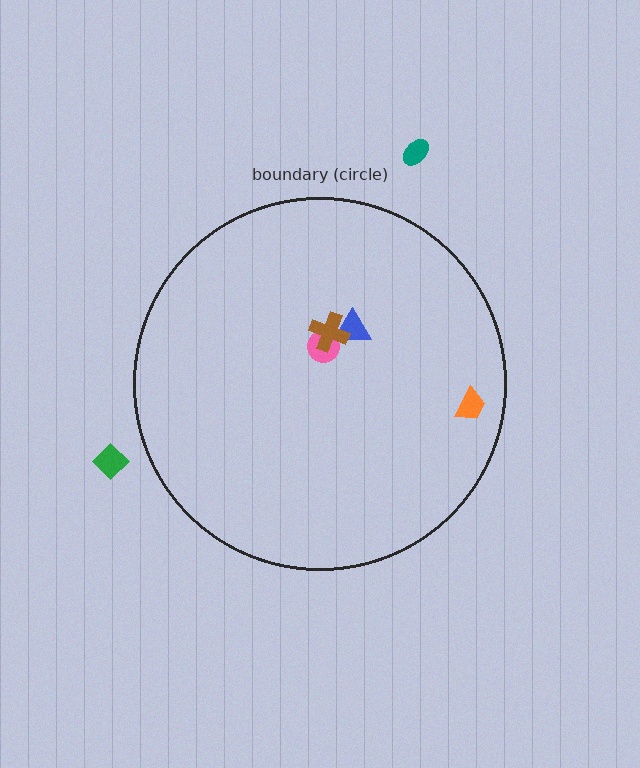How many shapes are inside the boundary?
4 inside, 2 outside.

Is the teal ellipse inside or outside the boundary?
Outside.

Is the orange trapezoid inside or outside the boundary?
Inside.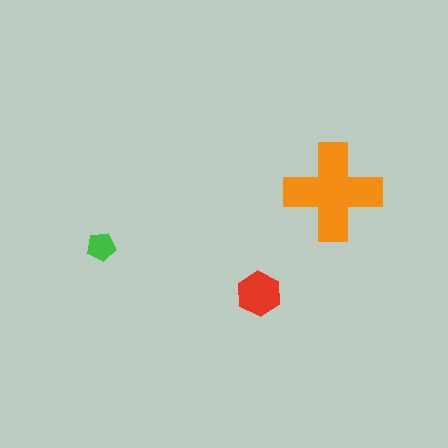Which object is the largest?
The orange cross.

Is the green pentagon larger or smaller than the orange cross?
Smaller.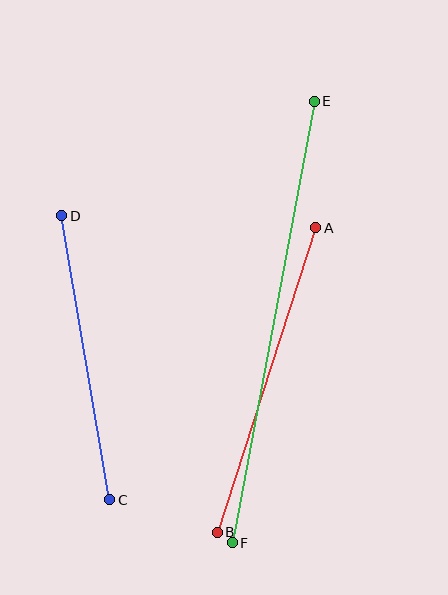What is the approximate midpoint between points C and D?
The midpoint is at approximately (86, 358) pixels.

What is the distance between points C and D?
The distance is approximately 288 pixels.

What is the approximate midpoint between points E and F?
The midpoint is at approximately (273, 322) pixels.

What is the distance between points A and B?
The distance is approximately 320 pixels.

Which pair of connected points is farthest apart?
Points E and F are farthest apart.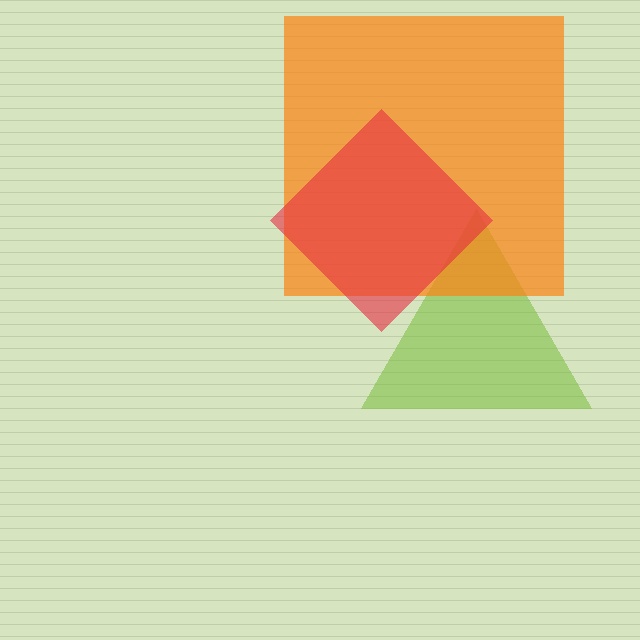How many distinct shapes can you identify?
There are 3 distinct shapes: a lime triangle, an orange square, a red diamond.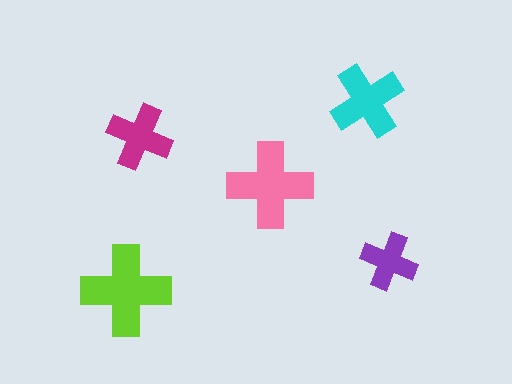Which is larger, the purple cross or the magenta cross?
The magenta one.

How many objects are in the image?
There are 5 objects in the image.